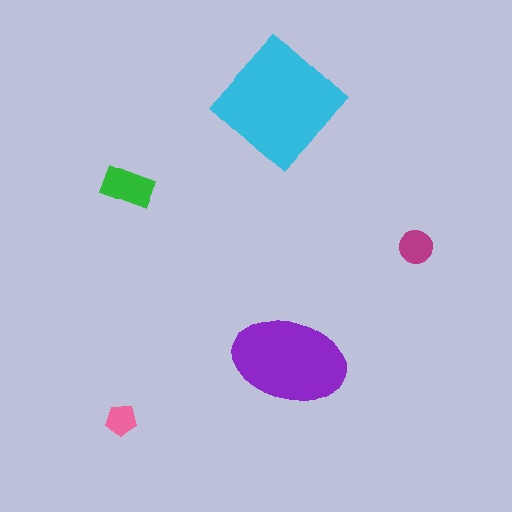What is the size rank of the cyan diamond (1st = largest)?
1st.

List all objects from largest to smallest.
The cyan diamond, the purple ellipse, the green rectangle, the magenta circle, the pink pentagon.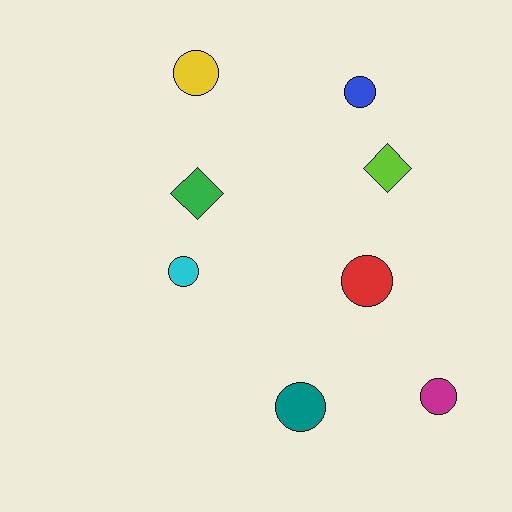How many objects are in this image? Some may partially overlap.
There are 8 objects.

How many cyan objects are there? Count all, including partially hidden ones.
There is 1 cyan object.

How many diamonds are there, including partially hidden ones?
There are 2 diamonds.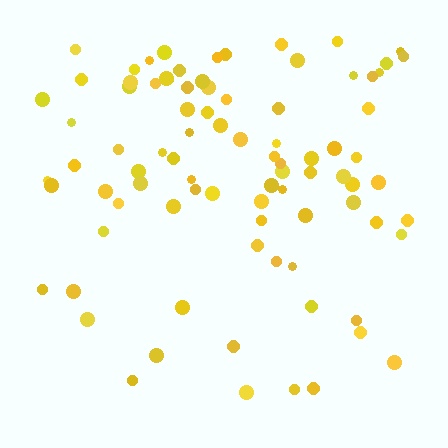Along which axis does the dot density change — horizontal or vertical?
Vertical.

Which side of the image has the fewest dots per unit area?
The bottom.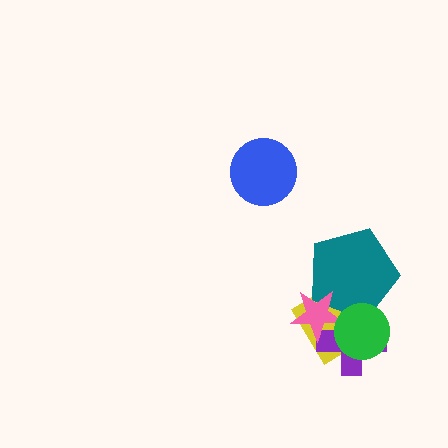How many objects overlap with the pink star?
4 objects overlap with the pink star.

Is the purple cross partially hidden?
Yes, it is partially covered by another shape.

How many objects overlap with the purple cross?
4 objects overlap with the purple cross.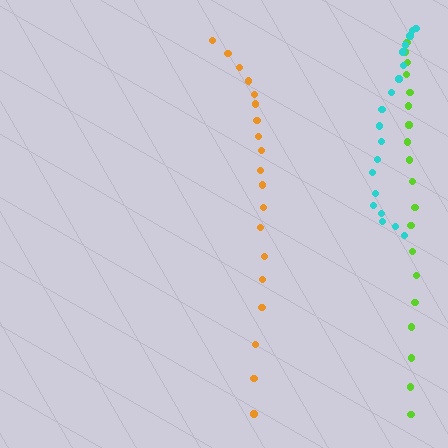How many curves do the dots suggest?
There are 3 distinct paths.